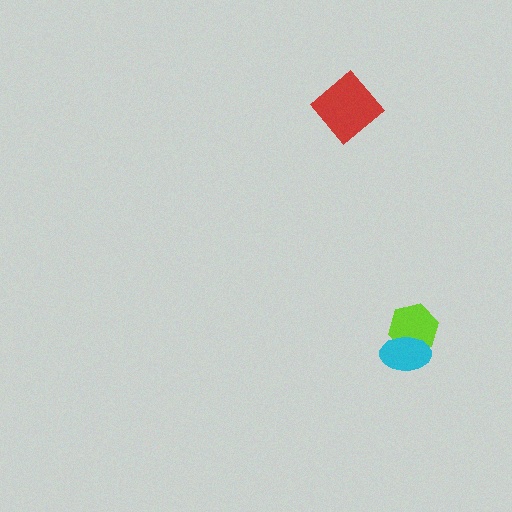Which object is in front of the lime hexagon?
The cyan ellipse is in front of the lime hexagon.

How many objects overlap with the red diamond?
0 objects overlap with the red diamond.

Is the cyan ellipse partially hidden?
No, no other shape covers it.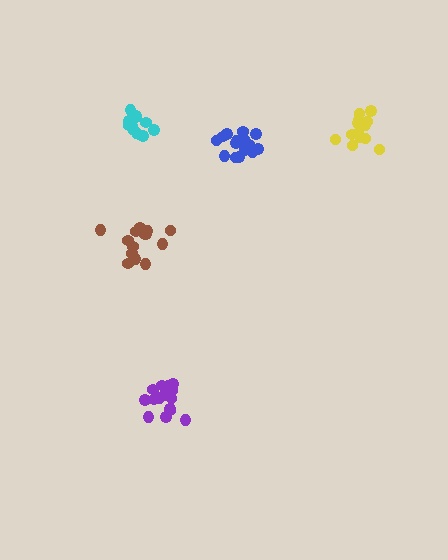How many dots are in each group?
Group 1: 15 dots, Group 2: 13 dots, Group 3: 16 dots, Group 4: 16 dots, Group 5: 12 dots (72 total).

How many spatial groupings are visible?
There are 5 spatial groupings.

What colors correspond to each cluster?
The clusters are colored: brown, yellow, blue, purple, cyan.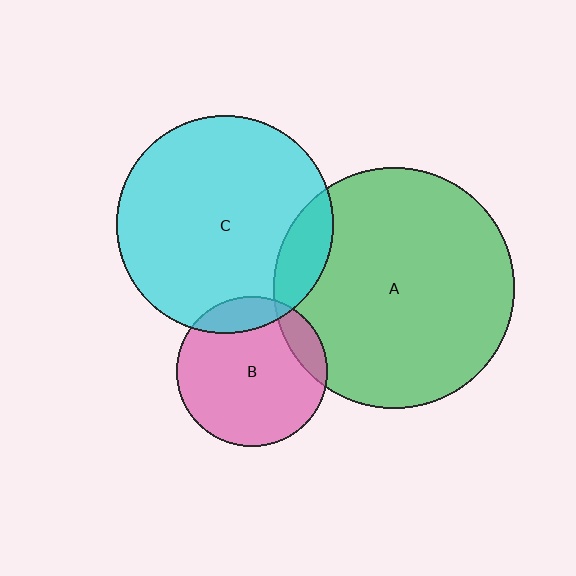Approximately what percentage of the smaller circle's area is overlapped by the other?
Approximately 15%.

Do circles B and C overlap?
Yes.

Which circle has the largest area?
Circle A (green).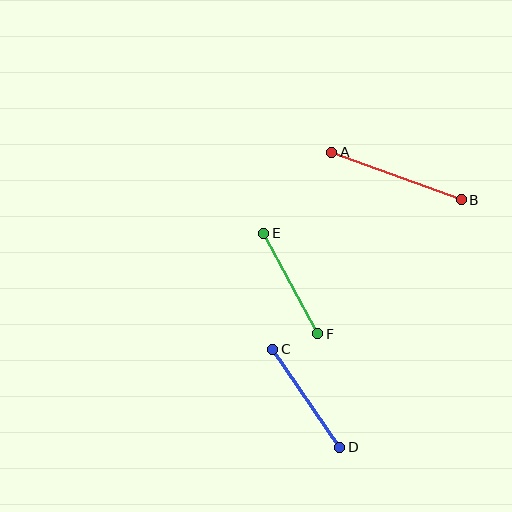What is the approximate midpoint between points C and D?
The midpoint is at approximately (306, 398) pixels.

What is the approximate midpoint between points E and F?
The midpoint is at approximately (291, 284) pixels.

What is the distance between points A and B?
The distance is approximately 138 pixels.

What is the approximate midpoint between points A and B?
The midpoint is at approximately (396, 176) pixels.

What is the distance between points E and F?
The distance is approximately 114 pixels.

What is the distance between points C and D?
The distance is approximately 119 pixels.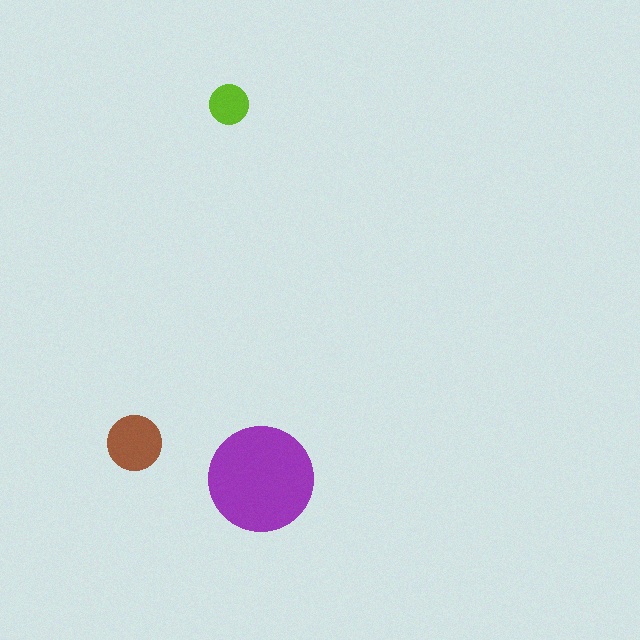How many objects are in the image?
There are 3 objects in the image.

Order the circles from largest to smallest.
the purple one, the brown one, the lime one.